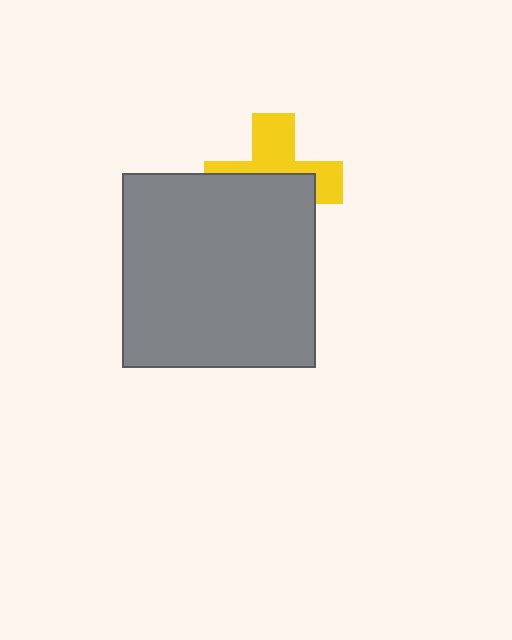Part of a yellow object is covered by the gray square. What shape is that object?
It is a cross.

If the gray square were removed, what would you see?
You would see the complete yellow cross.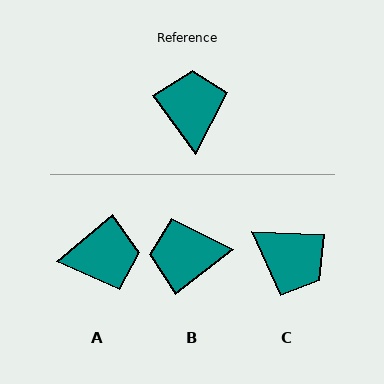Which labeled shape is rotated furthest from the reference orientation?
C, about 128 degrees away.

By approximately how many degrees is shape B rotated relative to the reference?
Approximately 91 degrees counter-clockwise.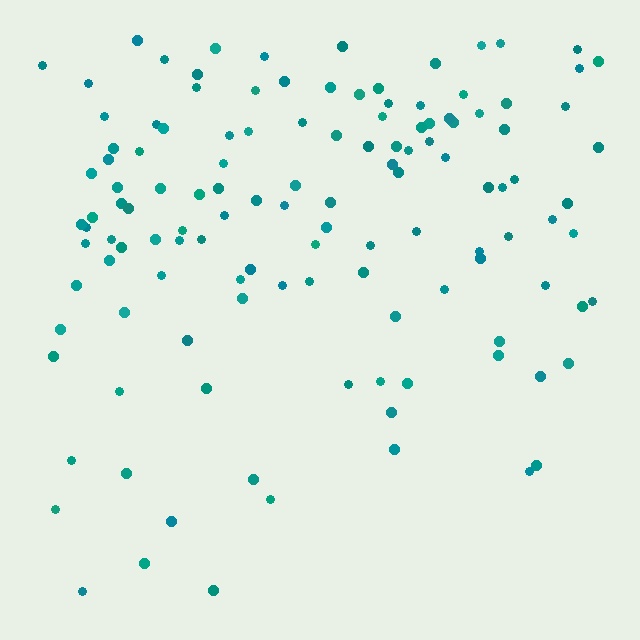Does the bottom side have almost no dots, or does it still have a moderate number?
Still a moderate number, just noticeably fewer than the top.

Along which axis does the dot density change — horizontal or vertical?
Vertical.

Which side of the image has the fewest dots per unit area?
The bottom.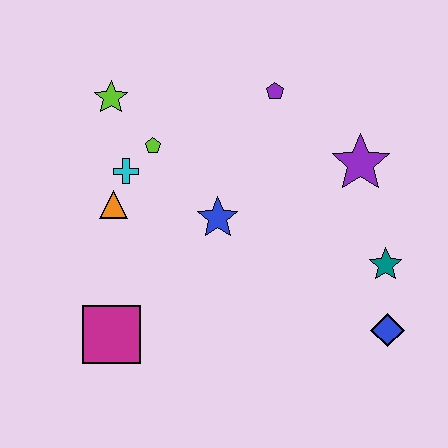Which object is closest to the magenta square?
The orange triangle is closest to the magenta square.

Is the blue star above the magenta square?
Yes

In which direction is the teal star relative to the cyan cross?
The teal star is to the right of the cyan cross.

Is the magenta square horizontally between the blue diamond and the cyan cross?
No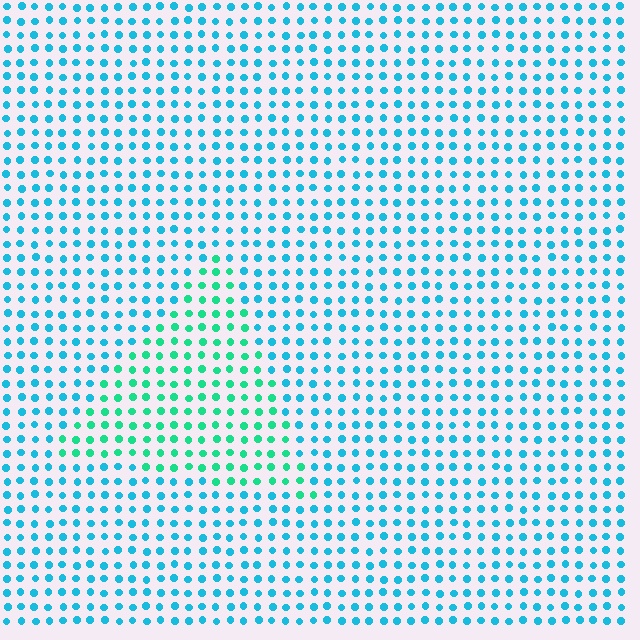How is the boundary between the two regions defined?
The boundary is defined purely by a slight shift in hue (about 36 degrees). Spacing, size, and orientation are identical on both sides.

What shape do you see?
I see a triangle.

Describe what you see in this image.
The image is filled with small cyan elements in a uniform arrangement. A triangle-shaped region is visible where the elements are tinted to a slightly different hue, forming a subtle color boundary.